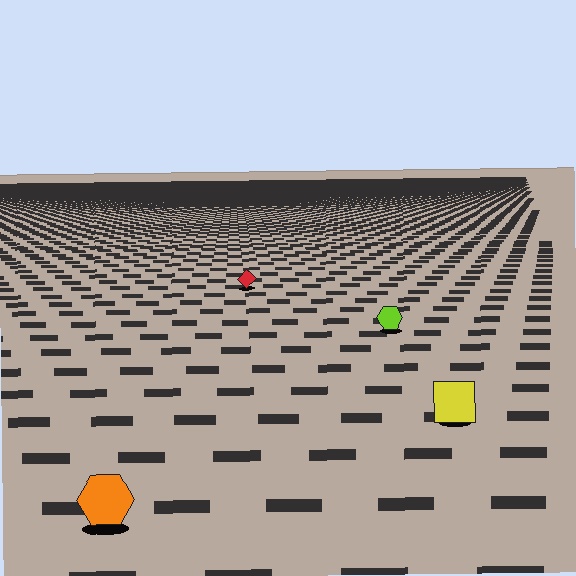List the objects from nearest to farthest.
From nearest to farthest: the orange hexagon, the yellow square, the lime hexagon, the red diamond.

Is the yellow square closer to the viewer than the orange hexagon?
No. The orange hexagon is closer — you can tell from the texture gradient: the ground texture is coarser near it.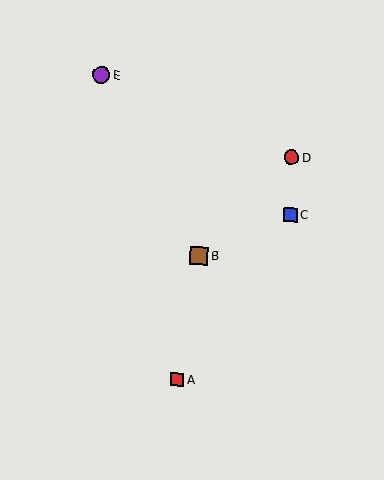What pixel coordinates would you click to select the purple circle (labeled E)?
Click at (101, 75) to select the purple circle E.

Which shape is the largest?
The brown square (labeled B) is the largest.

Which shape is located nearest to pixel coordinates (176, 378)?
The red square (labeled A) at (177, 379) is nearest to that location.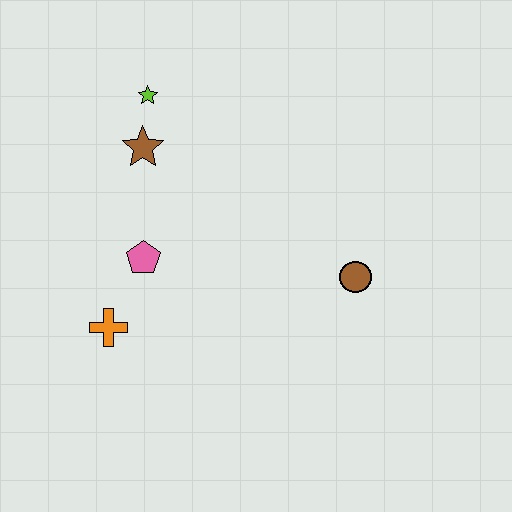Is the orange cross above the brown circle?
No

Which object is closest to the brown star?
The lime star is closest to the brown star.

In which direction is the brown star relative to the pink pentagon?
The brown star is above the pink pentagon.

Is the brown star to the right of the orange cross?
Yes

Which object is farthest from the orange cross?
The brown circle is farthest from the orange cross.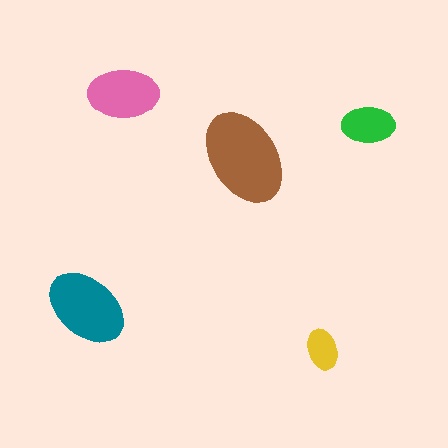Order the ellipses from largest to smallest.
the brown one, the teal one, the pink one, the green one, the yellow one.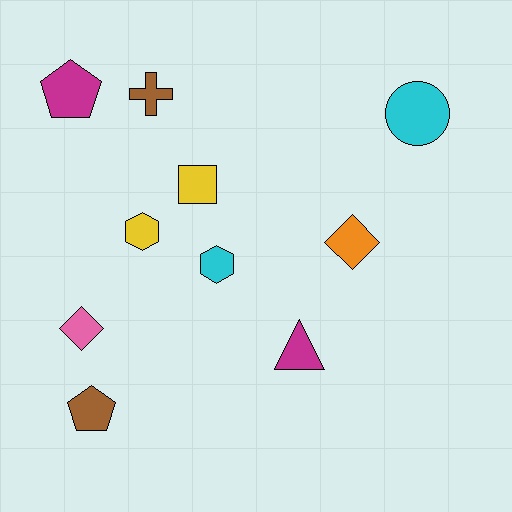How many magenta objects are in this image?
There are 2 magenta objects.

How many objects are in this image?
There are 10 objects.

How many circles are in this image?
There is 1 circle.